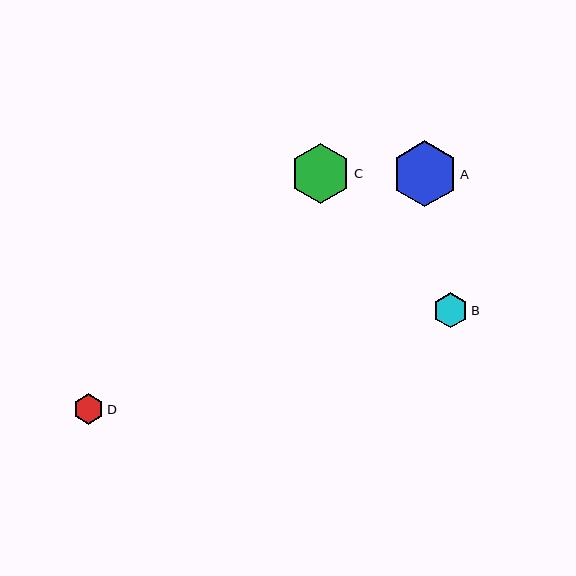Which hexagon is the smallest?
Hexagon D is the smallest with a size of approximately 31 pixels.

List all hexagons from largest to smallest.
From largest to smallest: A, C, B, D.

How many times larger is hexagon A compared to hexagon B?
Hexagon A is approximately 1.9 times the size of hexagon B.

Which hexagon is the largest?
Hexagon A is the largest with a size of approximately 66 pixels.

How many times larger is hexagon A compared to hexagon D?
Hexagon A is approximately 2.1 times the size of hexagon D.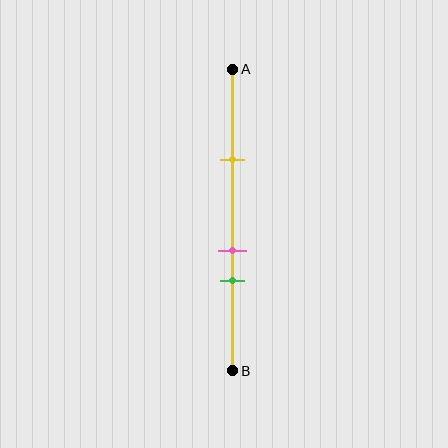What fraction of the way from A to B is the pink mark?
The pink mark is approximately 60% (0.6) of the way from A to B.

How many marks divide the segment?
There are 3 marks dividing the segment.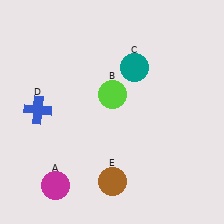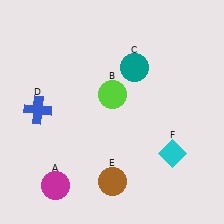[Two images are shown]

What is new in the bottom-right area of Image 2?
A cyan diamond (F) was added in the bottom-right area of Image 2.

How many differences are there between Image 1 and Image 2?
There is 1 difference between the two images.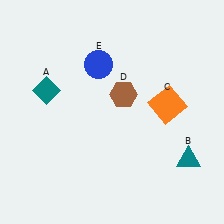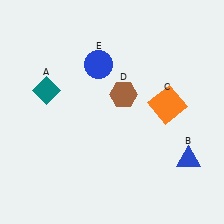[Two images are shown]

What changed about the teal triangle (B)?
In Image 1, B is teal. In Image 2, it changed to blue.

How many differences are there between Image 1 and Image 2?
There is 1 difference between the two images.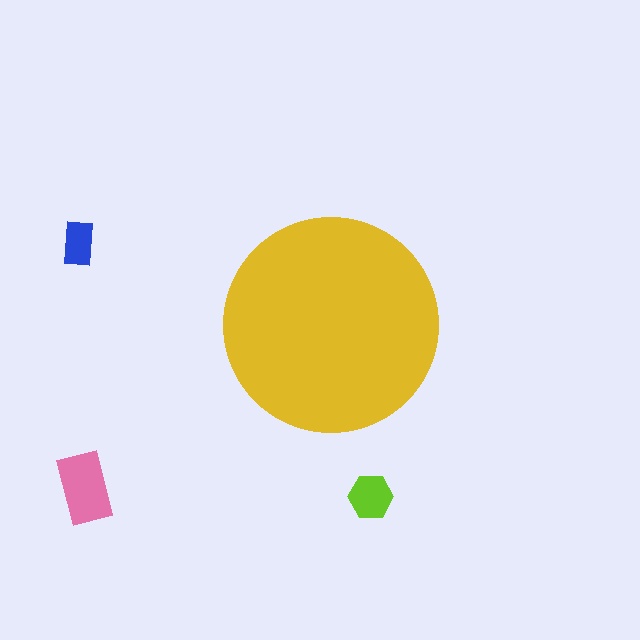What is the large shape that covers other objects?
A yellow circle.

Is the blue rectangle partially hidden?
No, the blue rectangle is fully visible.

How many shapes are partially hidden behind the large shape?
0 shapes are partially hidden.